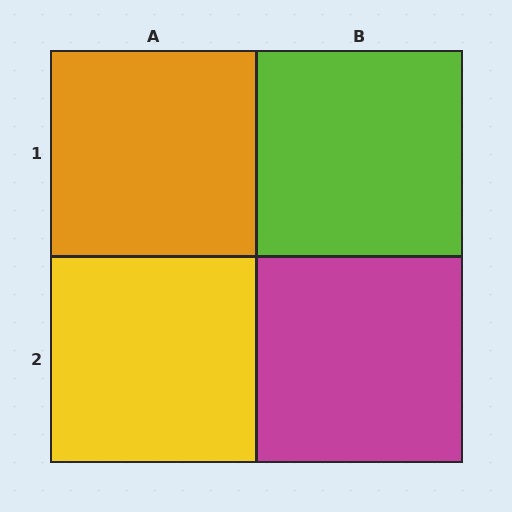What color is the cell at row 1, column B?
Lime.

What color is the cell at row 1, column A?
Orange.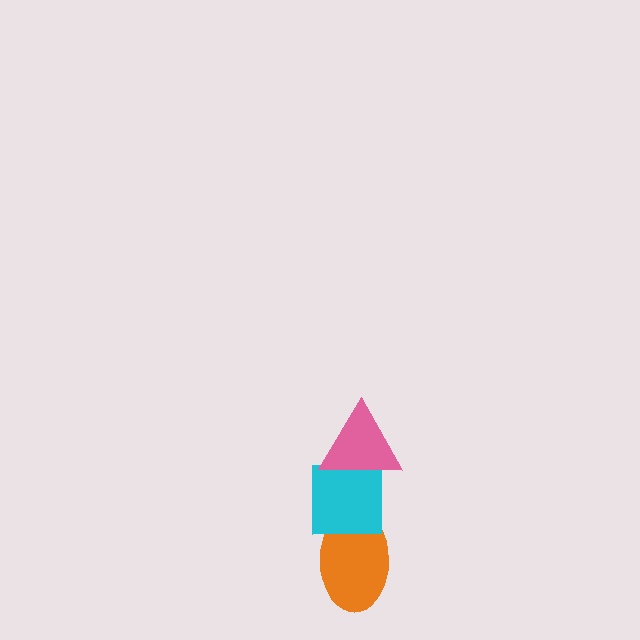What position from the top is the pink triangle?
The pink triangle is 1st from the top.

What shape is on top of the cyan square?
The pink triangle is on top of the cyan square.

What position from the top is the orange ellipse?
The orange ellipse is 3rd from the top.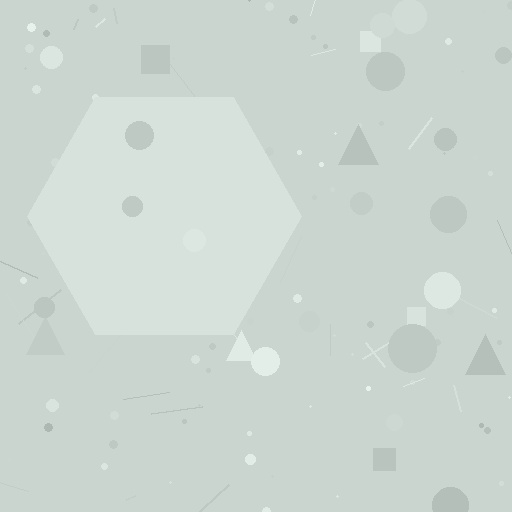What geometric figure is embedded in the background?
A hexagon is embedded in the background.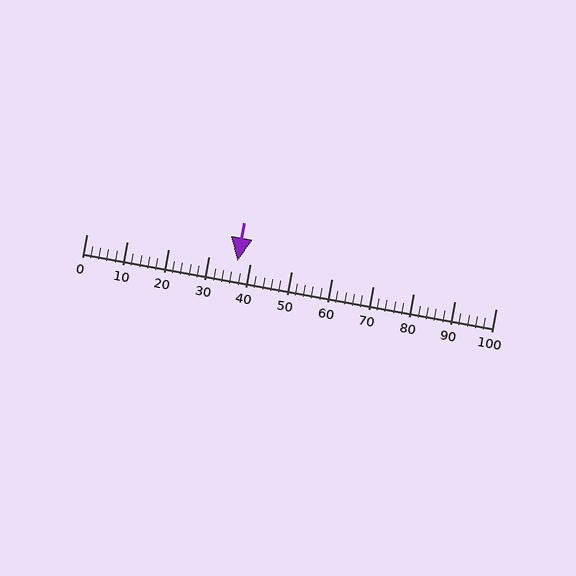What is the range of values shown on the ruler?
The ruler shows values from 0 to 100.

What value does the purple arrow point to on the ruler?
The purple arrow points to approximately 37.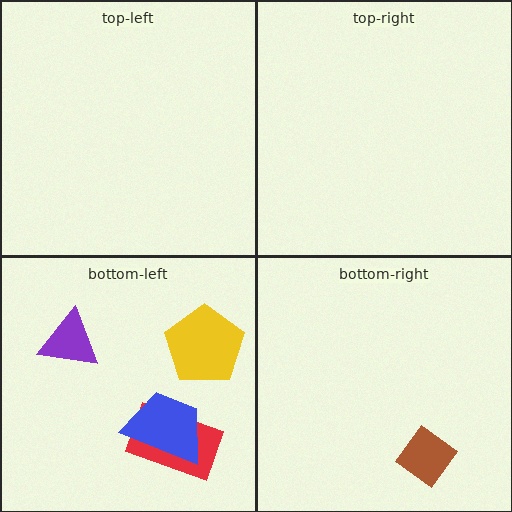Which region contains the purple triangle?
The bottom-left region.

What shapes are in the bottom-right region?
The brown diamond.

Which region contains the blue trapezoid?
The bottom-left region.